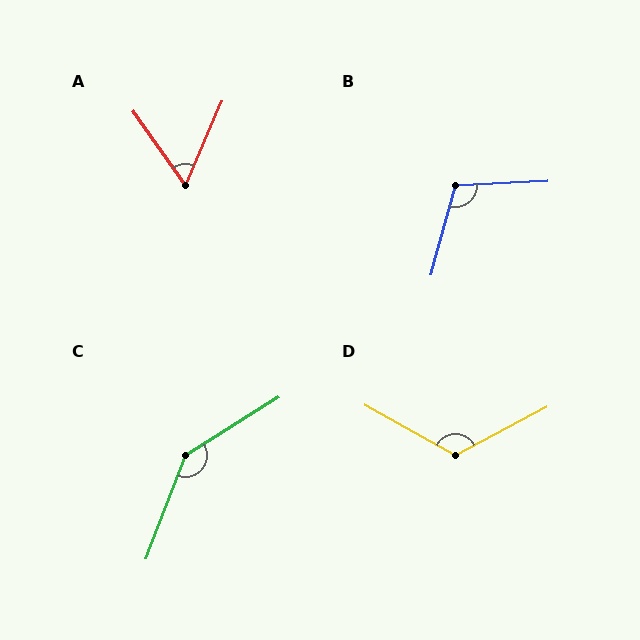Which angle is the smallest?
A, at approximately 59 degrees.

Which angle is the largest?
C, at approximately 143 degrees.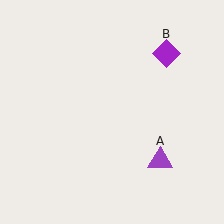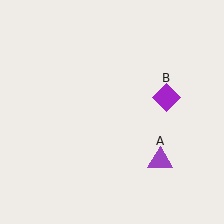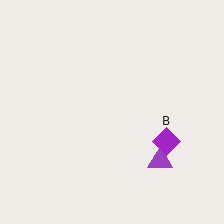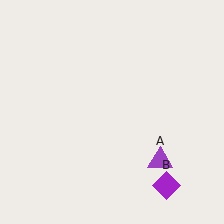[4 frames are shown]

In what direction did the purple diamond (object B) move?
The purple diamond (object B) moved down.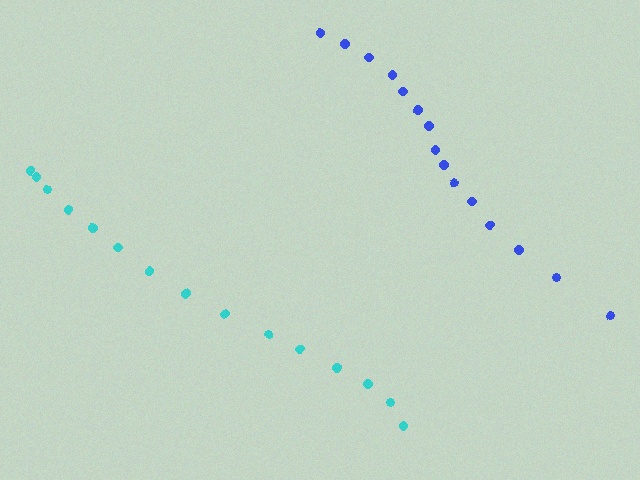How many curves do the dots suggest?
There are 2 distinct paths.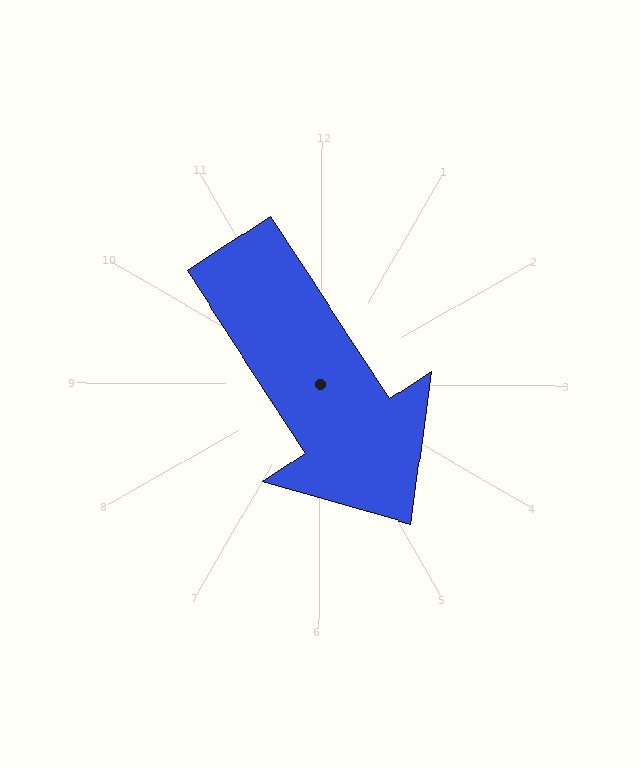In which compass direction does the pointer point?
Southeast.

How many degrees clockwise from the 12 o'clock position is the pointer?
Approximately 147 degrees.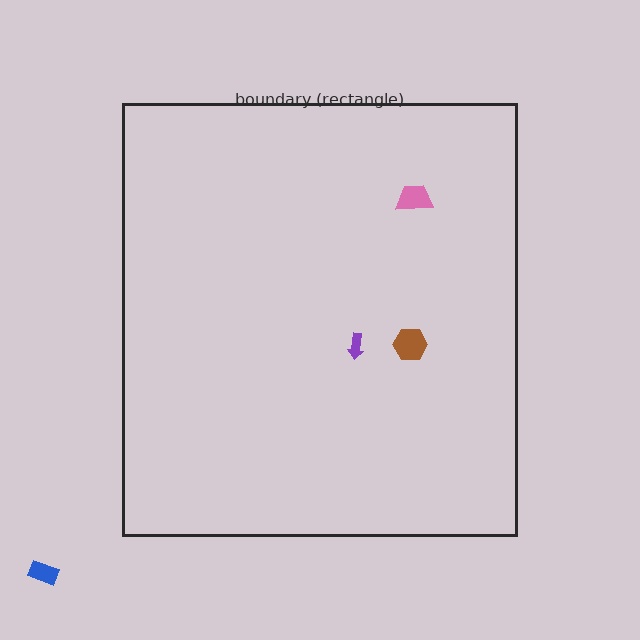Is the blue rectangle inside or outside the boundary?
Outside.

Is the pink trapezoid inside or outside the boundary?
Inside.